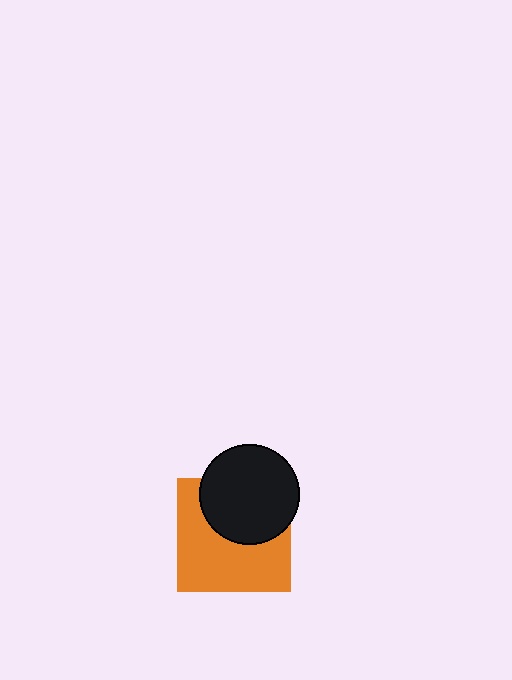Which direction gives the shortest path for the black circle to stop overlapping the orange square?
Moving up gives the shortest separation.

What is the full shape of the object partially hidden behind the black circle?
The partially hidden object is an orange square.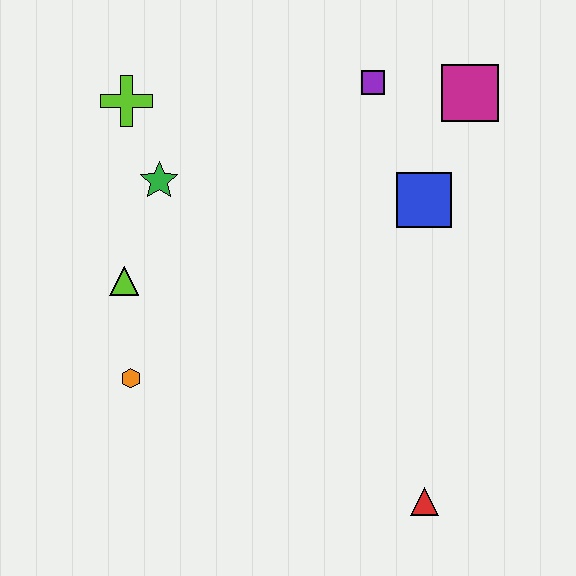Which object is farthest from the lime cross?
The red triangle is farthest from the lime cross.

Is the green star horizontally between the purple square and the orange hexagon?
Yes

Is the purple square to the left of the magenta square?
Yes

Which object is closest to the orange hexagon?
The lime triangle is closest to the orange hexagon.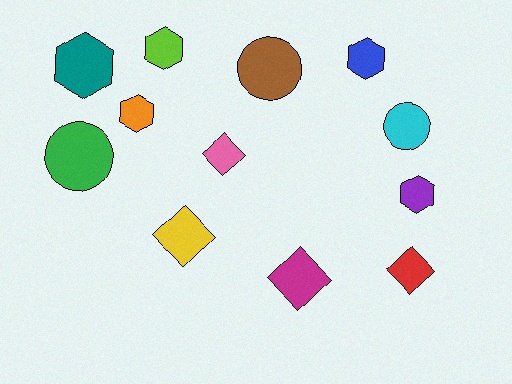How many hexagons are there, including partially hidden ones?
There are 5 hexagons.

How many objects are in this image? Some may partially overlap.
There are 12 objects.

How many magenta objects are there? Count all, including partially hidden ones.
There is 1 magenta object.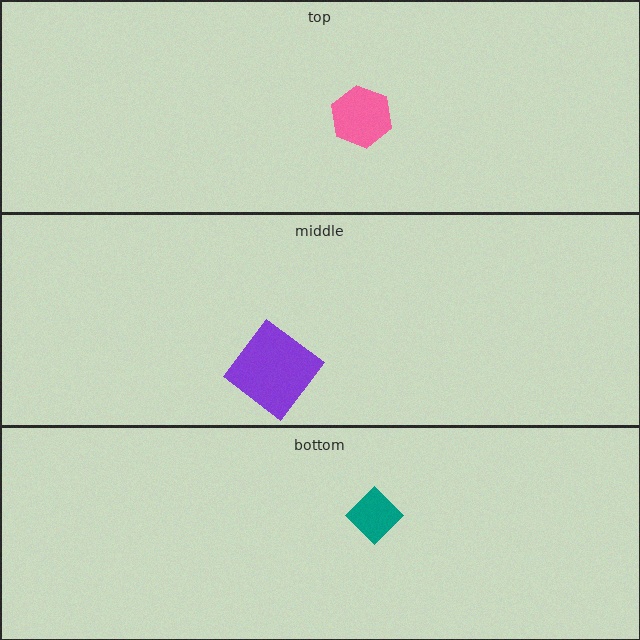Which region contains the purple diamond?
The middle region.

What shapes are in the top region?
The pink hexagon.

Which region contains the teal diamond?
The bottom region.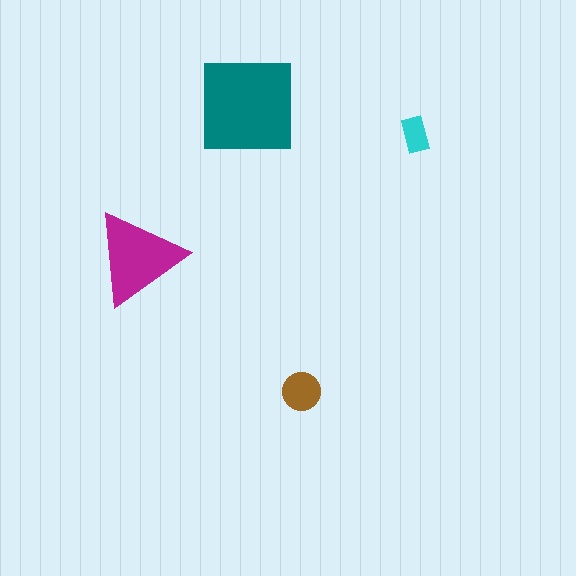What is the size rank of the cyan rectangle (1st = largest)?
4th.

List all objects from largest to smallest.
The teal square, the magenta triangle, the brown circle, the cyan rectangle.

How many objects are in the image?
There are 4 objects in the image.